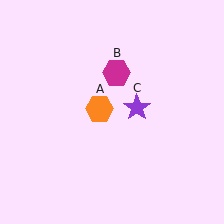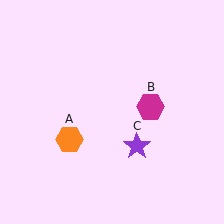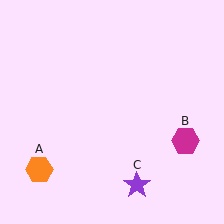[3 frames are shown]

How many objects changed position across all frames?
3 objects changed position: orange hexagon (object A), magenta hexagon (object B), purple star (object C).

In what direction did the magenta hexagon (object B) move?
The magenta hexagon (object B) moved down and to the right.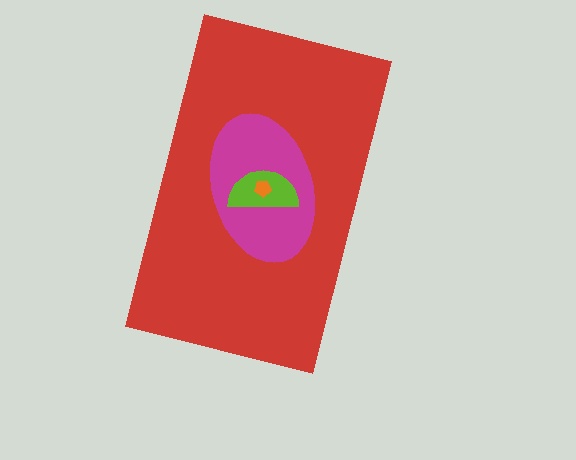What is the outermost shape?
The red rectangle.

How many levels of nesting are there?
4.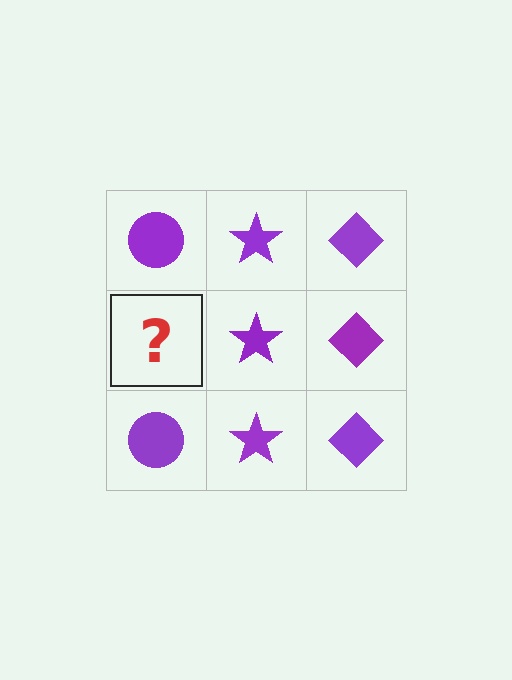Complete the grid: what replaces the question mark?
The question mark should be replaced with a purple circle.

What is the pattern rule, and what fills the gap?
The rule is that each column has a consistent shape. The gap should be filled with a purple circle.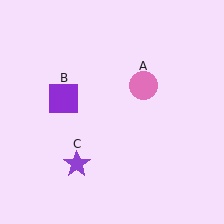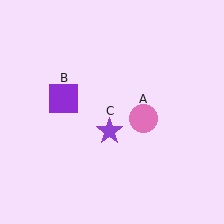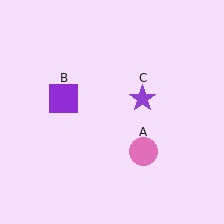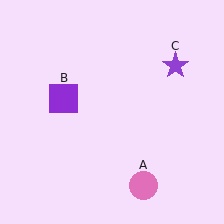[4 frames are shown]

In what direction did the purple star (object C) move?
The purple star (object C) moved up and to the right.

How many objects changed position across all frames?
2 objects changed position: pink circle (object A), purple star (object C).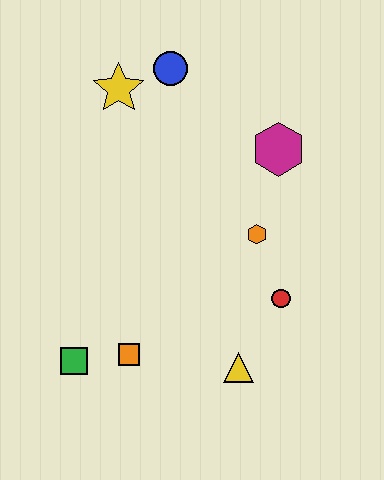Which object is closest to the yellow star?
The blue circle is closest to the yellow star.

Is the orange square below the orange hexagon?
Yes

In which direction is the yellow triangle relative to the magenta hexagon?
The yellow triangle is below the magenta hexagon.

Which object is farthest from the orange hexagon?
The green square is farthest from the orange hexagon.